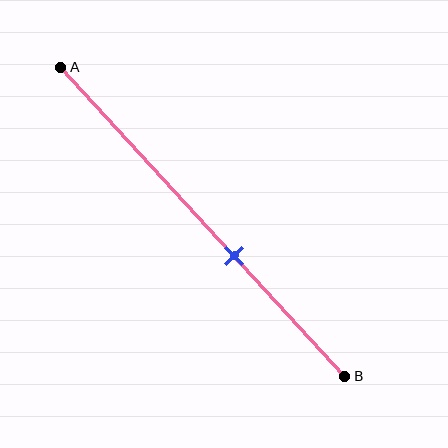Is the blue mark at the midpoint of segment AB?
No, the mark is at about 60% from A, not at the 50% midpoint.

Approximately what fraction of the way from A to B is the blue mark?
The blue mark is approximately 60% of the way from A to B.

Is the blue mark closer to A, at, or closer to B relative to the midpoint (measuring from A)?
The blue mark is closer to point B than the midpoint of segment AB.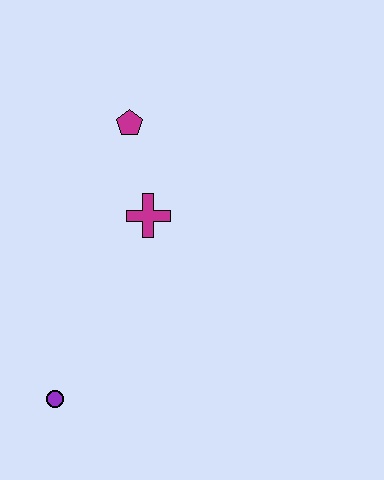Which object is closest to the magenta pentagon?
The magenta cross is closest to the magenta pentagon.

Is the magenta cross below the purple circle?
No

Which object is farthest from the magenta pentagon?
The purple circle is farthest from the magenta pentagon.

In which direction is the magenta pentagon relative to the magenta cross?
The magenta pentagon is above the magenta cross.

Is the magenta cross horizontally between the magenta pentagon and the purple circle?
No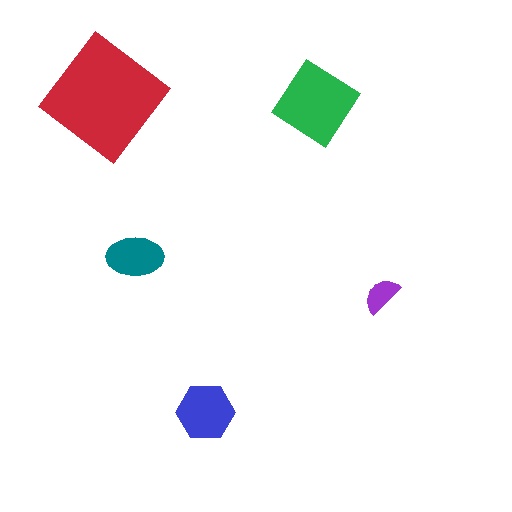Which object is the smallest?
The purple semicircle.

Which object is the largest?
The red diamond.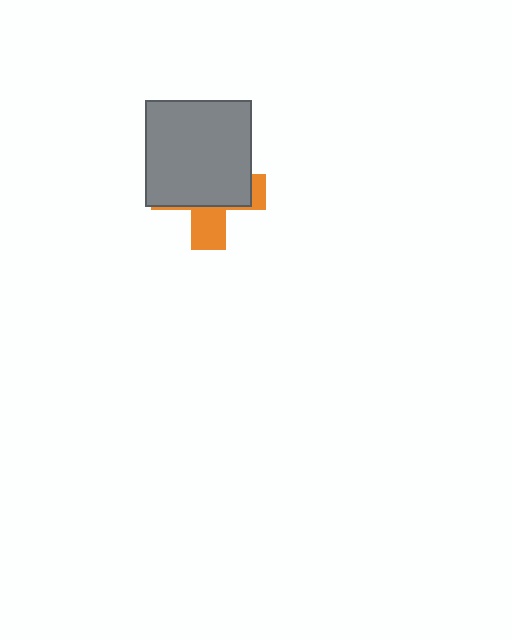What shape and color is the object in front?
The object in front is a gray square.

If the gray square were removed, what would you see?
You would see the complete orange cross.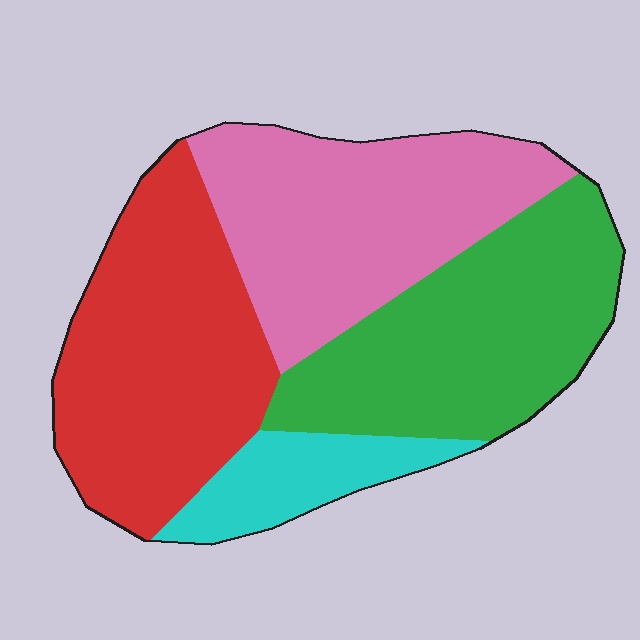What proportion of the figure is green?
Green takes up about one third (1/3) of the figure.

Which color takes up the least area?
Cyan, at roughly 10%.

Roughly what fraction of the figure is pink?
Pink covers about 30% of the figure.